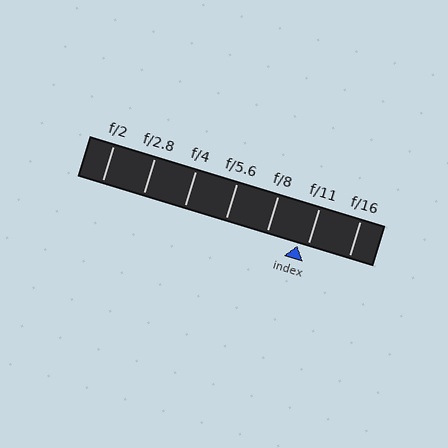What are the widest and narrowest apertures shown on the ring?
The widest aperture shown is f/2 and the narrowest is f/16.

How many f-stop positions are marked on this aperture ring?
There are 7 f-stop positions marked.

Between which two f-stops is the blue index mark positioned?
The index mark is between f/8 and f/11.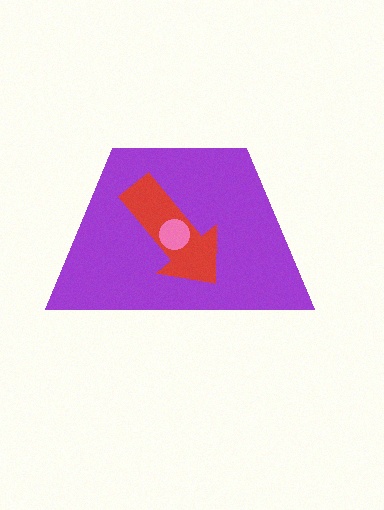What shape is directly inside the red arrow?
The pink circle.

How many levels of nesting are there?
3.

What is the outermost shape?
The purple trapezoid.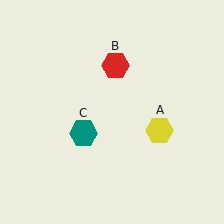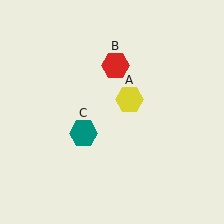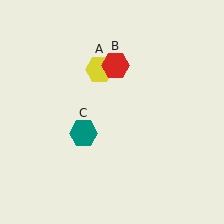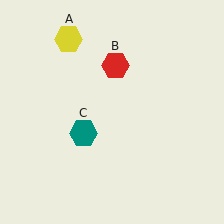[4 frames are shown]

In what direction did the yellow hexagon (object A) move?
The yellow hexagon (object A) moved up and to the left.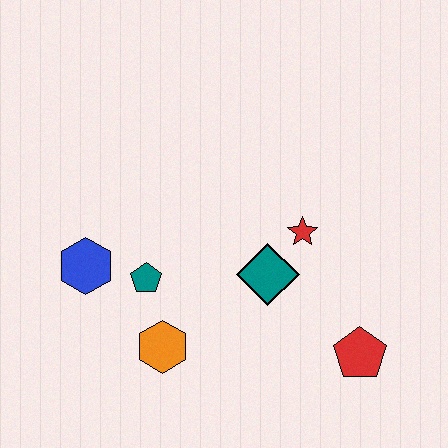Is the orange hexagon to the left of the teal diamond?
Yes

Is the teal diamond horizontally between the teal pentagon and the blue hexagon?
No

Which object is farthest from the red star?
The blue hexagon is farthest from the red star.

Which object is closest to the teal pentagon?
The blue hexagon is closest to the teal pentagon.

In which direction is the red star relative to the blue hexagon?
The red star is to the right of the blue hexagon.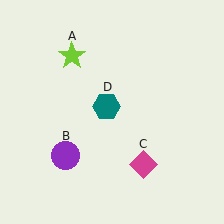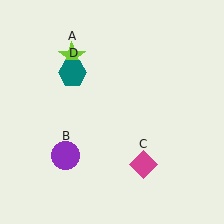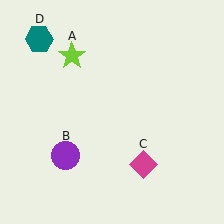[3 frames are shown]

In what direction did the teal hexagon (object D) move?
The teal hexagon (object D) moved up and to the left.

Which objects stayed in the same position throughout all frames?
Lime star (object A) and purple circle (object B) and magenta diamond (object C) remained stationary.